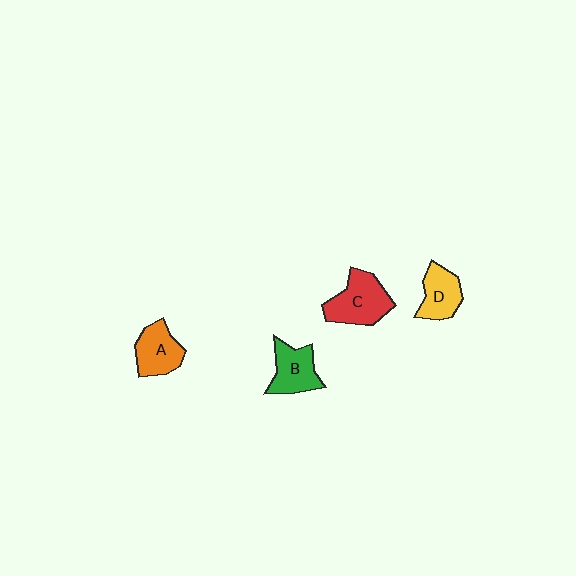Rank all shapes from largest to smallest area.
From largest to smallest: C (red), B (green), A (orange), D (yellow).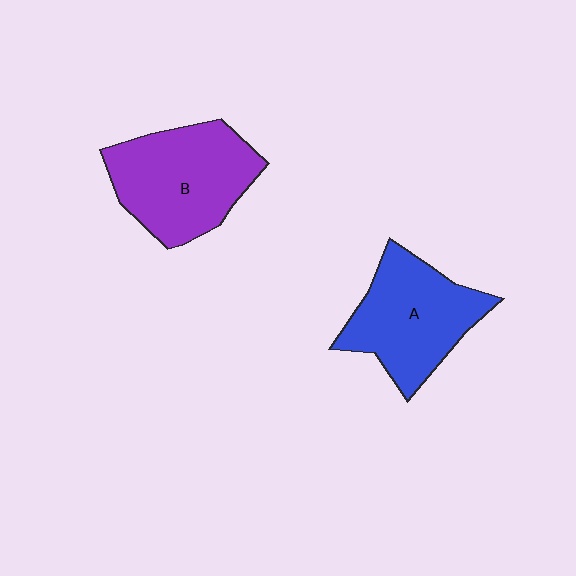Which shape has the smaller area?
Shape A (blue).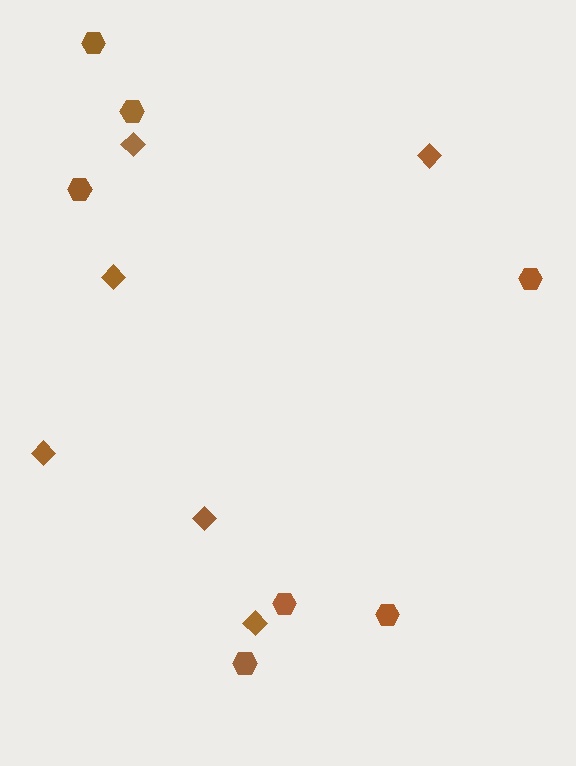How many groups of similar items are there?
There are 2 groups: one group of diamonds (6) and one group of hexagons (7).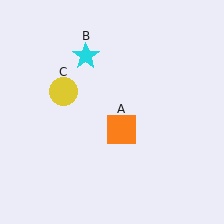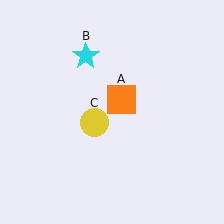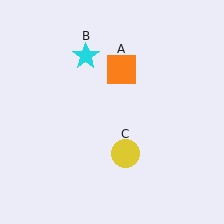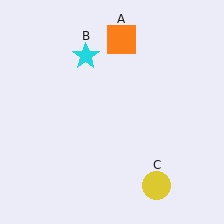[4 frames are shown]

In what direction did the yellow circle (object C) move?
The yellow circle (object C) moved down and to the right.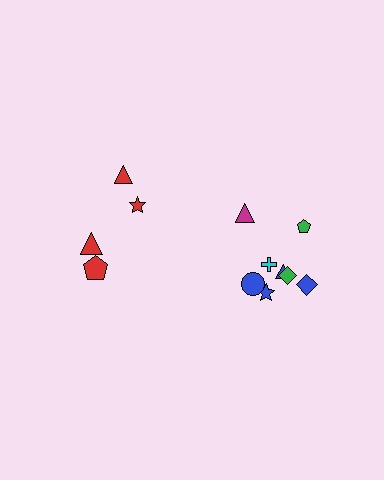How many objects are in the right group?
There are 8 objects.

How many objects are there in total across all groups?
There are 12 objects.